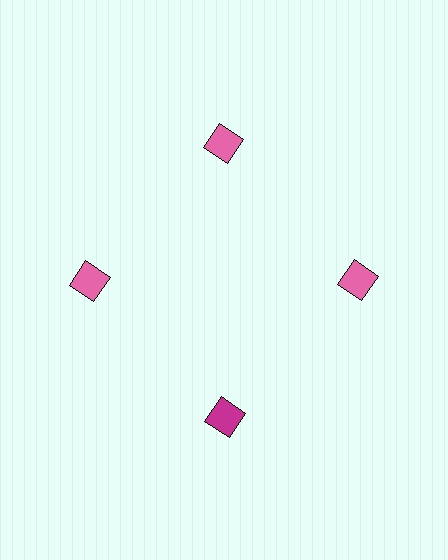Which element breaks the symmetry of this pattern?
The magenta diamond at roughly the 6 o'clock position breaks the symmetry. All other shapes are pink diamonds.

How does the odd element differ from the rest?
It has a different color: magenta instead of pink.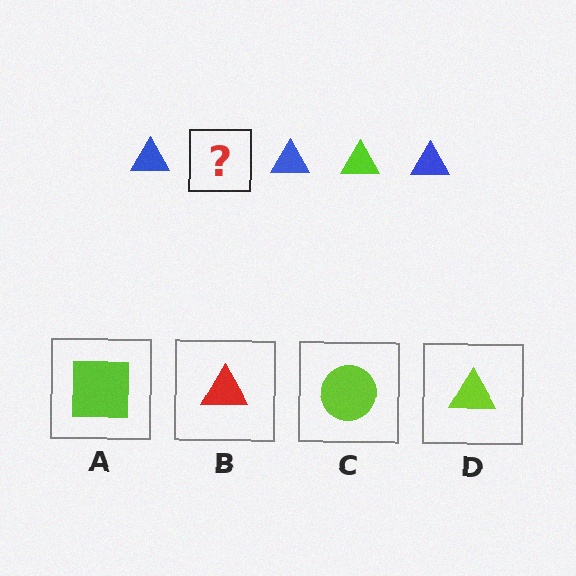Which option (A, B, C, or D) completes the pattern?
D.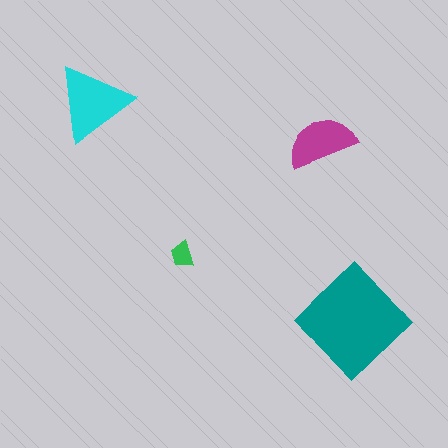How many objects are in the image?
There are 4 objects in the image.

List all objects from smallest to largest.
The green trapezoid, the magenta semicircle, the cyan triangle, the teal diamond.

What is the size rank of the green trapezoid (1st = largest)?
4th.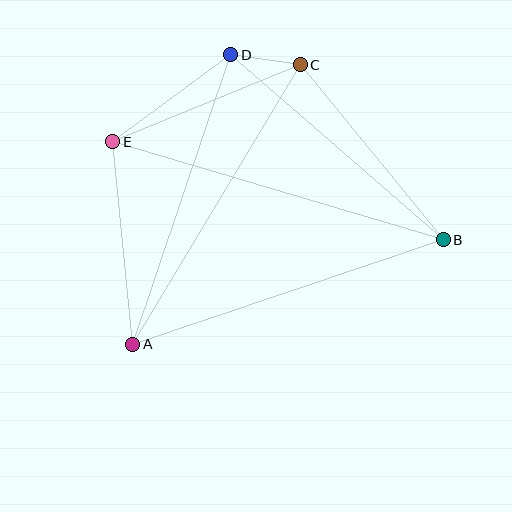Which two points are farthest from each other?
Points B and E are farthest from each other.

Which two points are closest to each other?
Points C and D are closest to each other.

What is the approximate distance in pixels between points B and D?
The distance between B and D is approximately 282 pixels.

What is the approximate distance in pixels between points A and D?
The distance between A and D is approximately 306 pixels.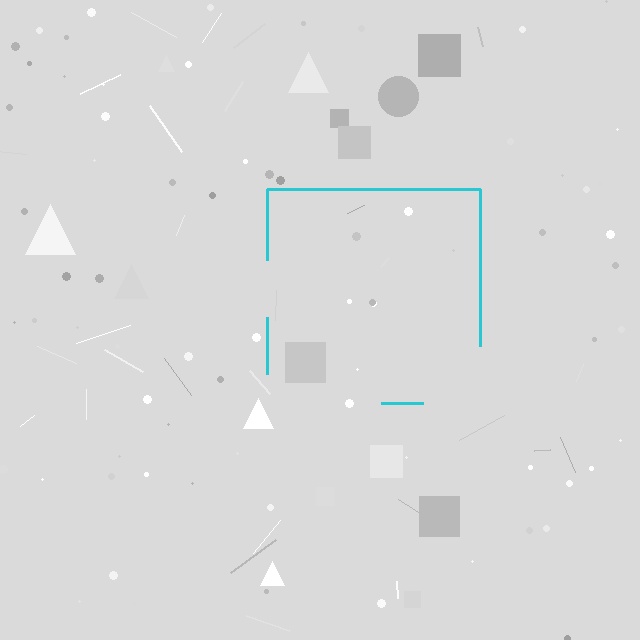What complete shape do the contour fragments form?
The contour fragments form a square.